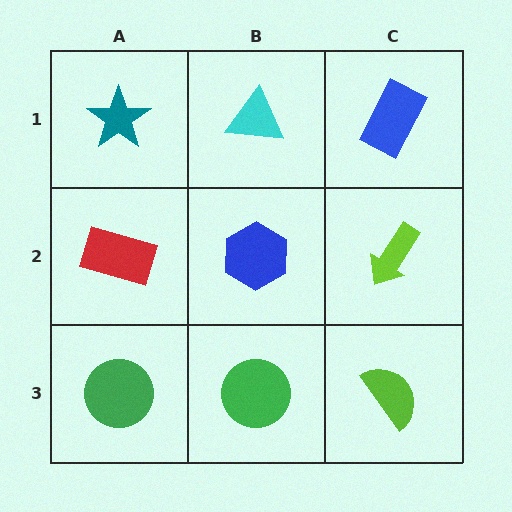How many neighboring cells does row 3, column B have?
3.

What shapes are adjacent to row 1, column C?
A lime arrow (row 2, column C), a cyan triangle (row 1, column B).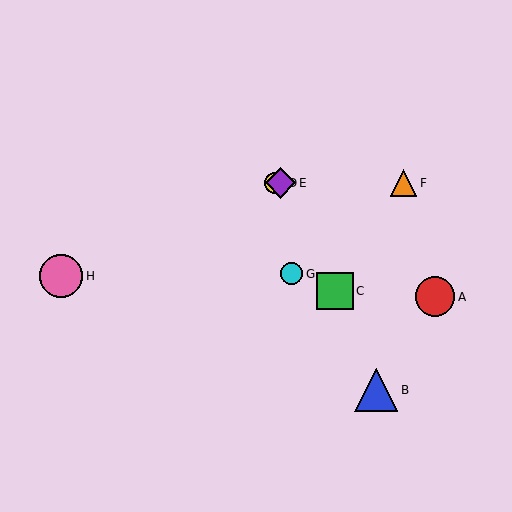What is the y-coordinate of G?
Object G is at y≈274.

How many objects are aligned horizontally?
3 objects (D, E, F) are aligned horizontally.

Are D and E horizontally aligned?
Yes, both are at y≈183.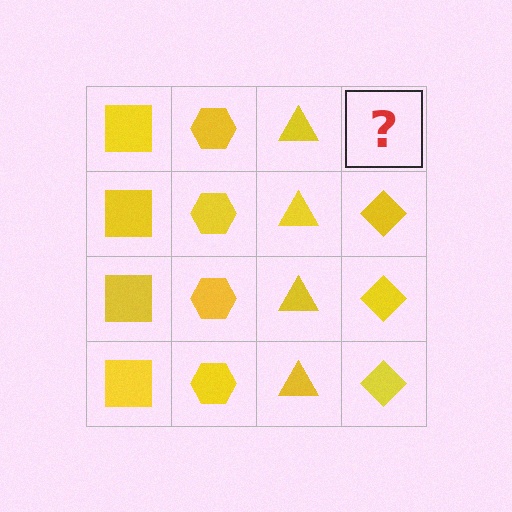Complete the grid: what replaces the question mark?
The question mark should be replaced with a yellow diamond.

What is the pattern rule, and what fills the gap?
The rule is that each column has a consistent shape. The gap should be filled with a yellow diamond.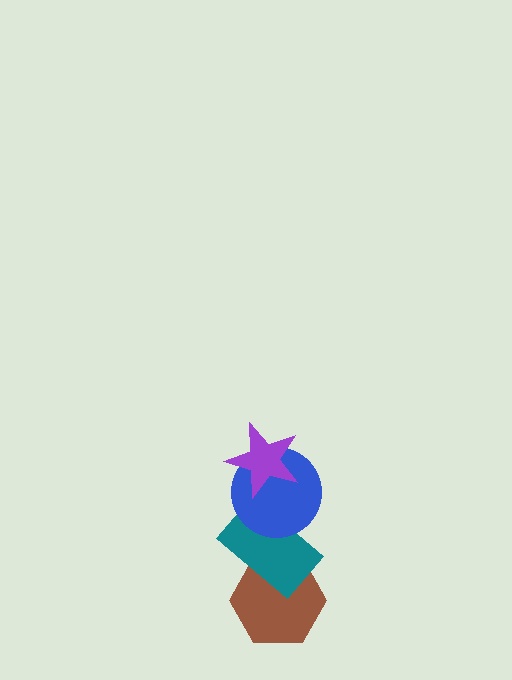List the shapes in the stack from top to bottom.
From top to bottom: the purple star, the blue circle, the teal rectangle, the brown hexagon.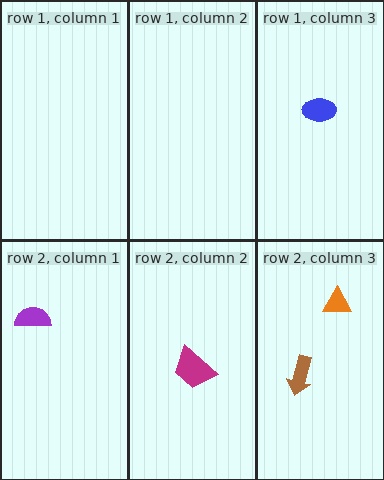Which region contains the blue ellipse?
The row 1, column 3 region.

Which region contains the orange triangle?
The row 2, column 3 region.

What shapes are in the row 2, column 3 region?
The orange triangle, the brown arrow.